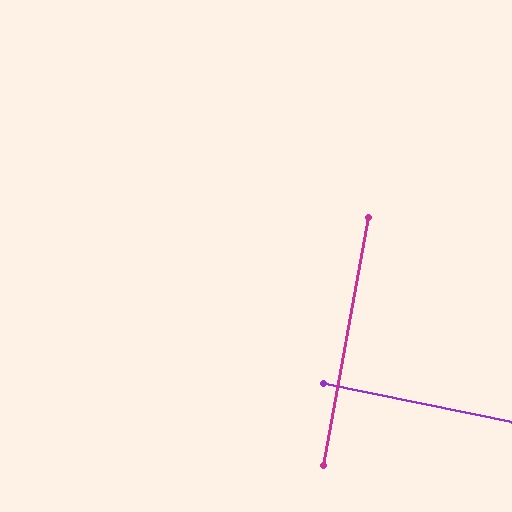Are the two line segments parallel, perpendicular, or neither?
Perpendicular — they meet at approximately 89°.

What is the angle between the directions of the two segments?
Approximately 89 degrees.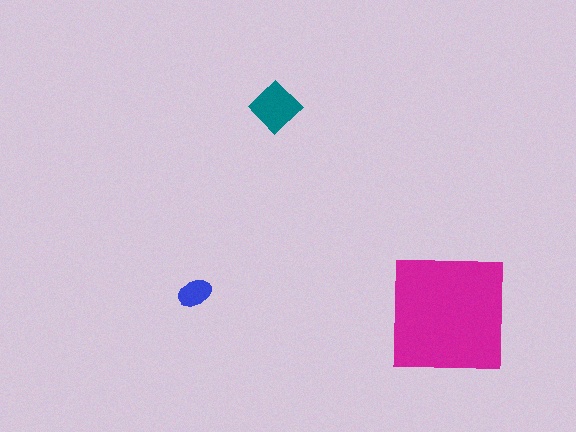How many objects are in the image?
There are 3 objects in the image.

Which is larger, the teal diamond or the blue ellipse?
The teal diamond.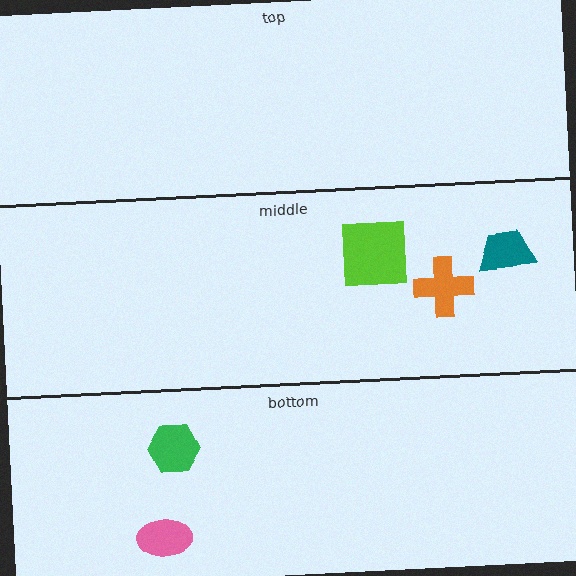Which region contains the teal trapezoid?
The middle region.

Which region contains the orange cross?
The middle region.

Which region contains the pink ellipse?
The bottom region.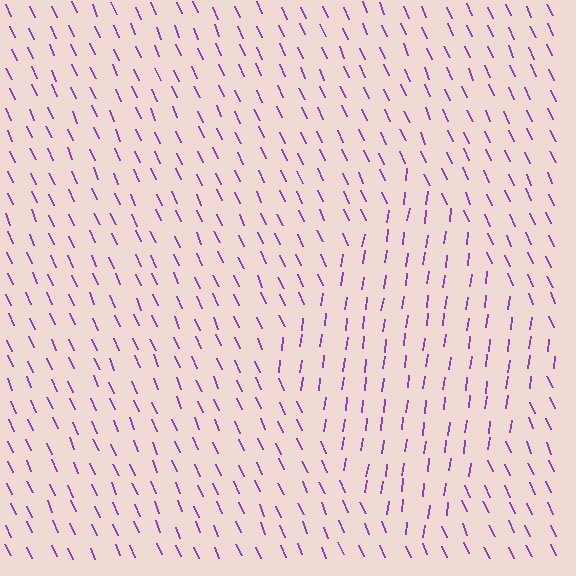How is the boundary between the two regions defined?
The boundary is defined purely by a change in line orientation (approximately 31 degrees difference). All lines are the same color and thickness.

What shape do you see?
I see a diamond.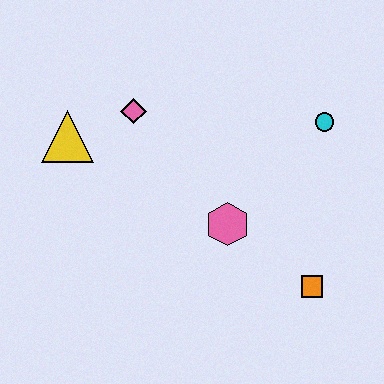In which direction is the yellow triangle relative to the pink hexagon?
The yellow triangle is to the left of the pink hexagon.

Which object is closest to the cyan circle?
The pink hexagon is closest to the cyan circle.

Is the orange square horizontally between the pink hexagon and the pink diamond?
No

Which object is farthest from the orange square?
The yellow triangle is farthest from the orange square.